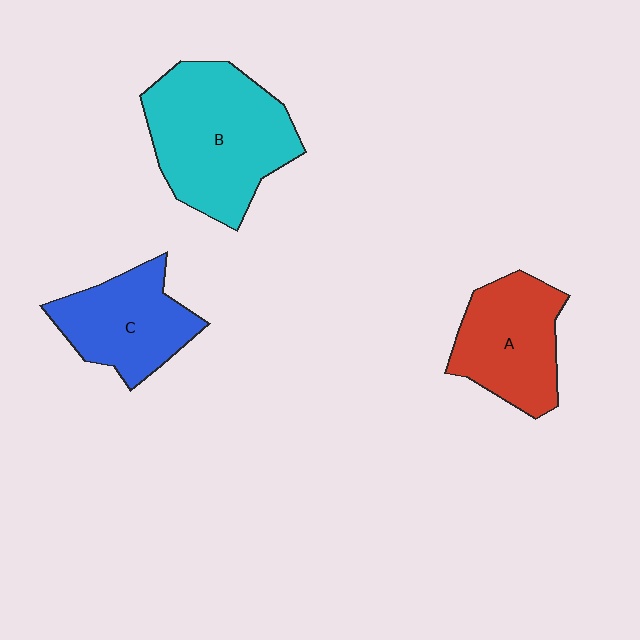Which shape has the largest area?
Shape B (cyan).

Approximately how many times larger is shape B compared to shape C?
Approximately 1.6 times.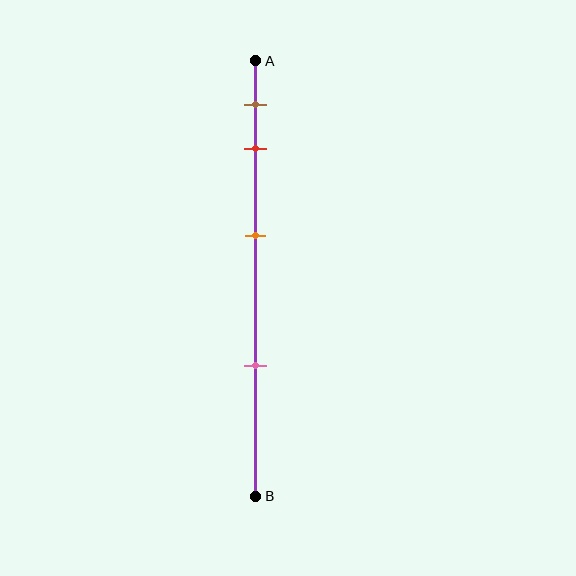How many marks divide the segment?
There are 4 marks dividing the segment.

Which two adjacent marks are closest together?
The brown and red marks are the closest adjacent pair.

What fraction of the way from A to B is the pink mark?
The pink mark is approximately 70% (0.7) of the way from A to B.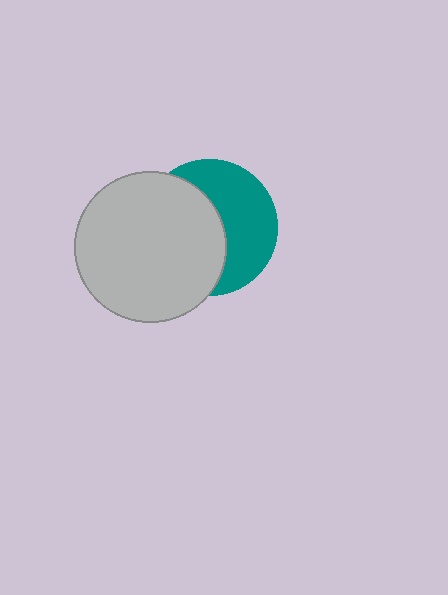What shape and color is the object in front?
The object in front is a light gray circle.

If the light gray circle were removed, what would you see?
You would see the complete teal circle.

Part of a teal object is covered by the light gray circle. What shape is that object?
It is a circle.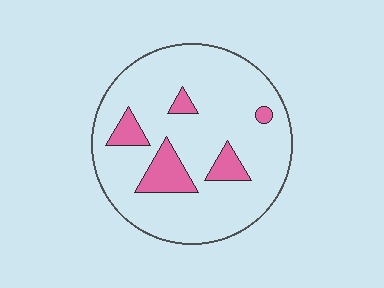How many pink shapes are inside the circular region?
5.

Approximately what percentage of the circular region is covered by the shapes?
Approximately 15%.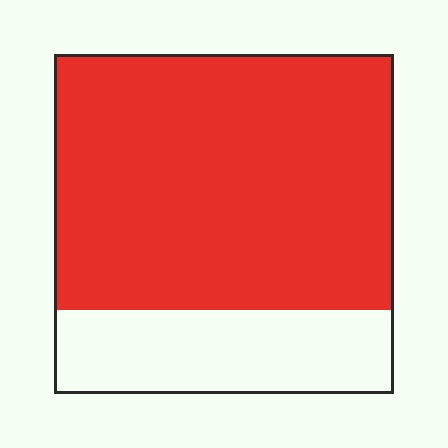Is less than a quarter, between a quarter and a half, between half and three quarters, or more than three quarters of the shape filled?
More than three quarters.